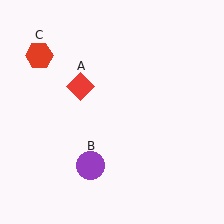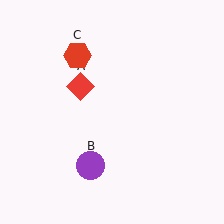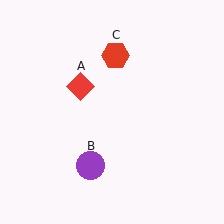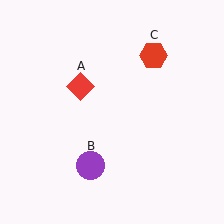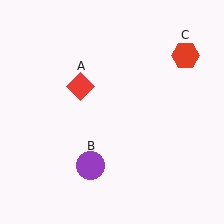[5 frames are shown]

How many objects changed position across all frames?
1 object changed position: red hexagon (object C).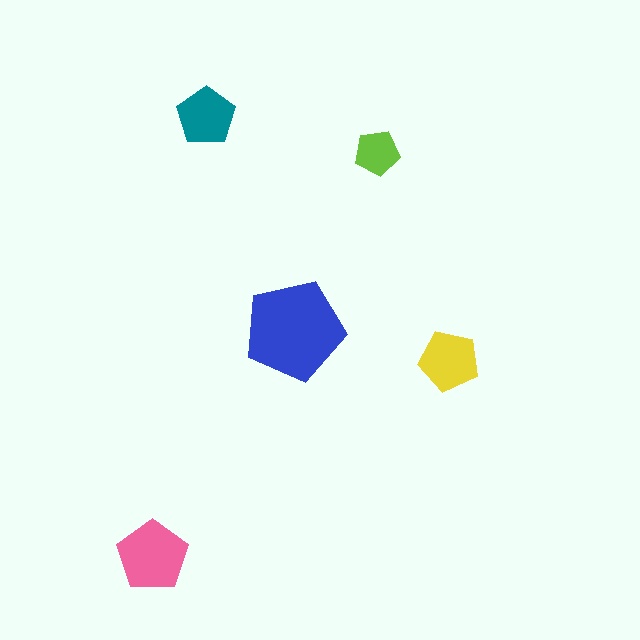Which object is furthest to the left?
The pink pentagon is leftmost.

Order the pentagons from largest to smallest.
the blue one, the pink one, the yellow one, the teal one, the lime one.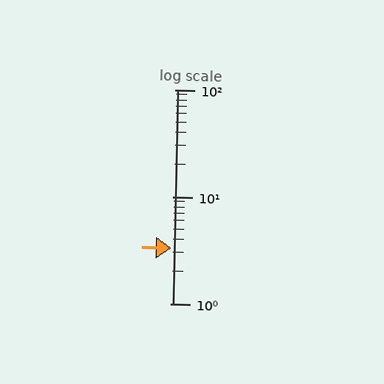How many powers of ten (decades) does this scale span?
The scale spans 2 decades, from 1 to 100.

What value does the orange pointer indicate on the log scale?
The pointer indicates approximately 3.3.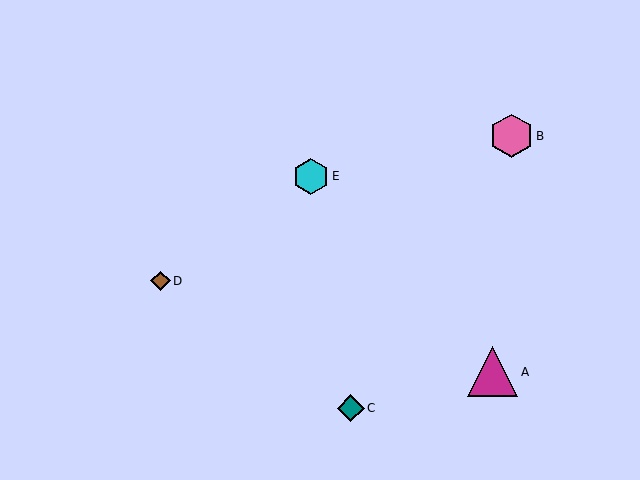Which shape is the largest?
The magenta triangle (labeled A) is the largest.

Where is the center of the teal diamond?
The center of the teal diamond is at (351, 408).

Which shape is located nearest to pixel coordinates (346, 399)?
The teal diamond (labeled C) at (351, 408) is nearest to that location.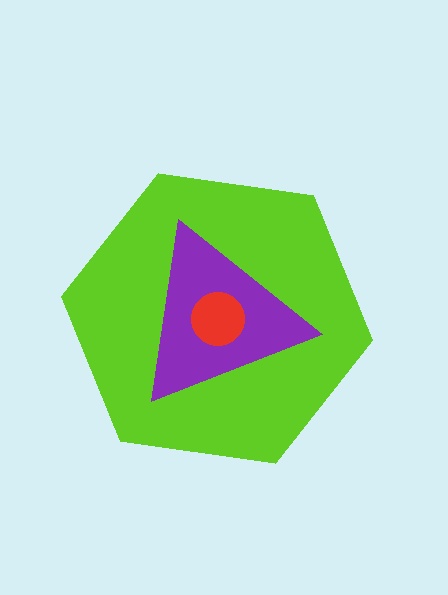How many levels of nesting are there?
3.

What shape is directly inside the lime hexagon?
The purple triangle.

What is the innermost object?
The red circle.